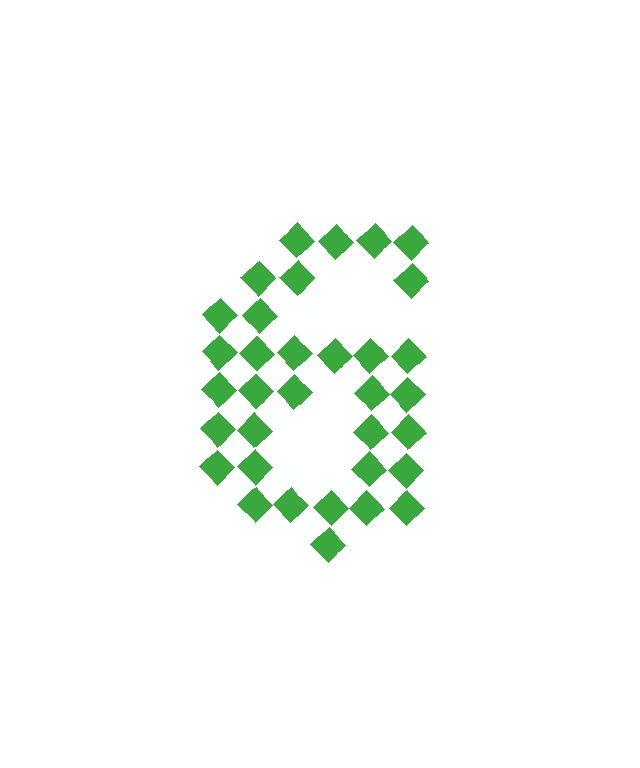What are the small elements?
The small elements are diamonds.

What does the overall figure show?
The overall figure shows the digit 6.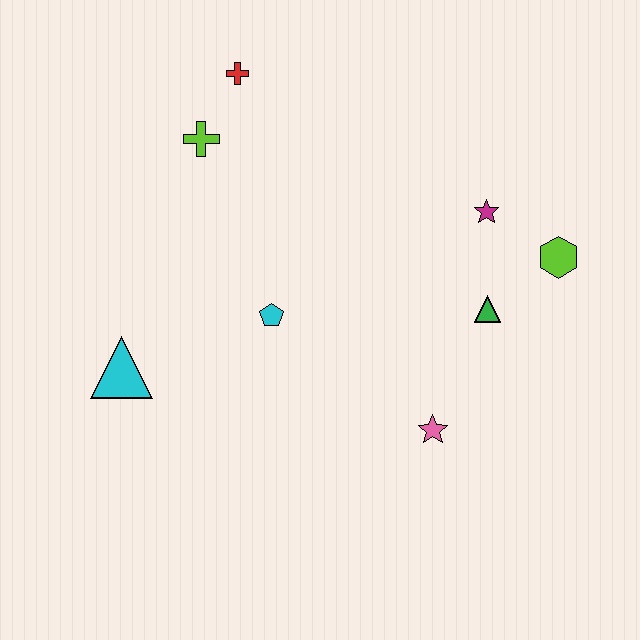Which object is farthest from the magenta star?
The cyan triangle is farthest from the magenta star.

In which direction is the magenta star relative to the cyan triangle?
The magenta star is to the right of the cyan triangle.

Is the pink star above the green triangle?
No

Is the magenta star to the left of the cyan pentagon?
No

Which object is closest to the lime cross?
The red cross is closest to the lime cross.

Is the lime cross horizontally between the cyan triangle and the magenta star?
Yes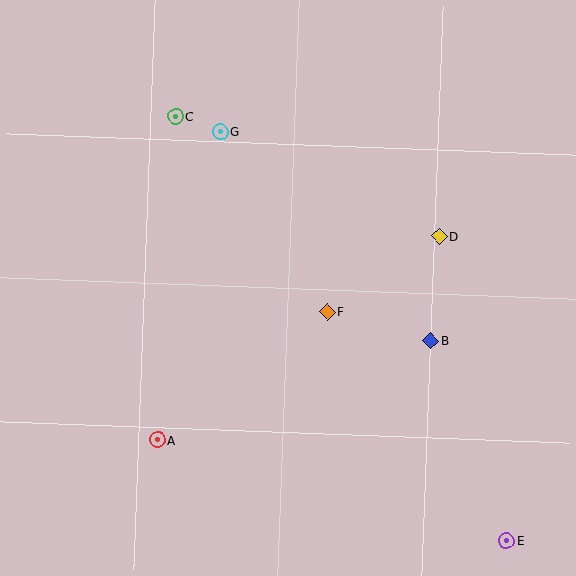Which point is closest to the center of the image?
Point F at (327, 312) is closest to the center.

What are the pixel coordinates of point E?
Point E is at (506, 541).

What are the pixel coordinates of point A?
Point A is at (158, 440).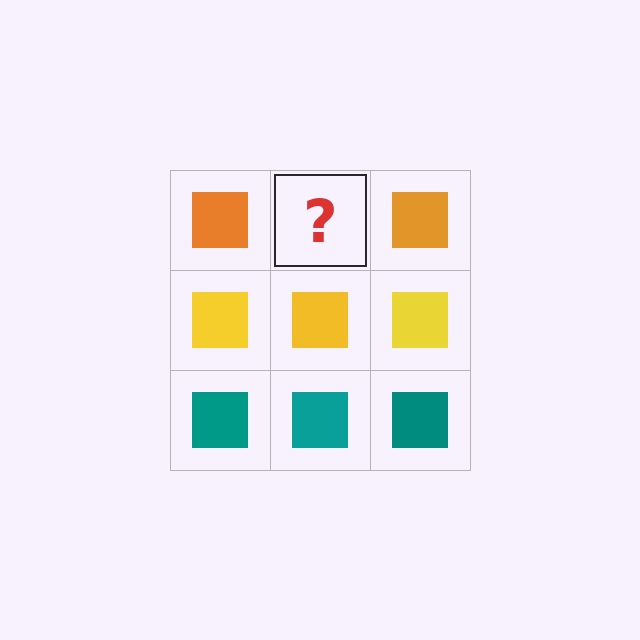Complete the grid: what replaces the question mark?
The question mark should be replaced with an orange square.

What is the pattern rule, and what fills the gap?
The rule is that each row has a consistent color. The gap should be filled with an orange square.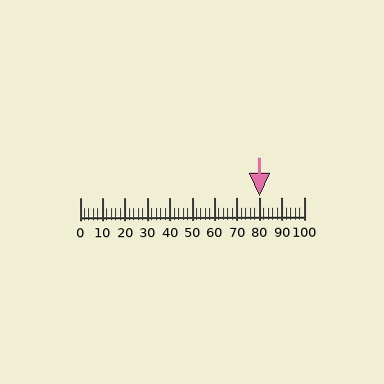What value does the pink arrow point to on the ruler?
The pink arrow points to approximately 80.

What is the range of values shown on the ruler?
The ruler shows values from 0 to 100.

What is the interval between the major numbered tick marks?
The major tick marks are spaced 10 units apart.